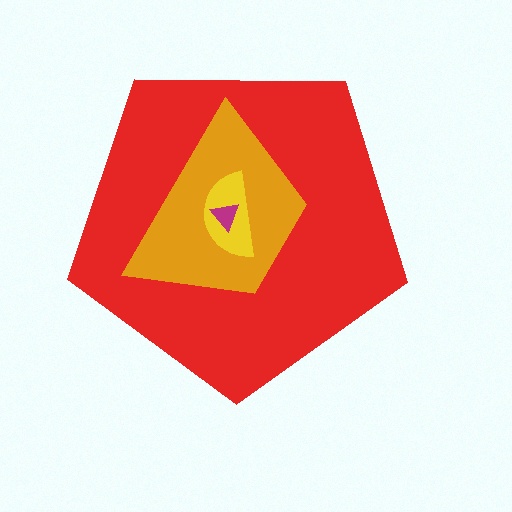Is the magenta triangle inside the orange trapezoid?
Yes.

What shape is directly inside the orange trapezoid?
The yellow semicircle.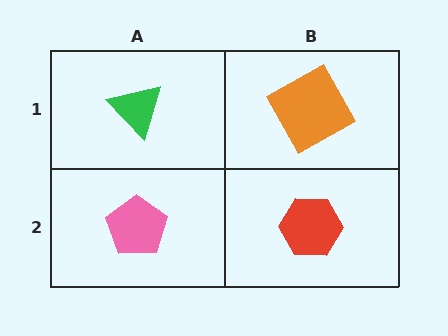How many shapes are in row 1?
2 shapes.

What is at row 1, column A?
A green triangle.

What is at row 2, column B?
A red hexagon.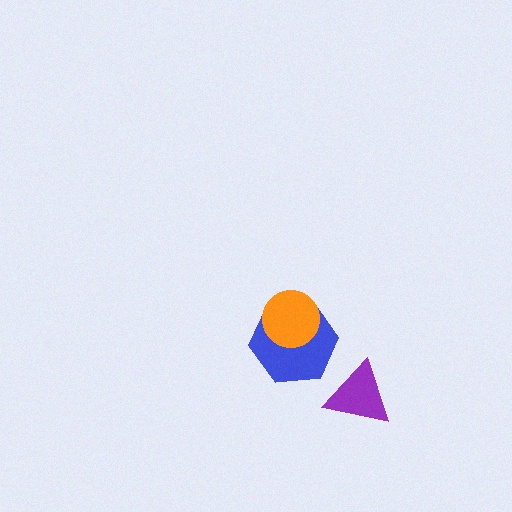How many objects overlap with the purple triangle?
0 objects overlap with the purple triangle.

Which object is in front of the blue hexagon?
The orange circle is in front of the blue hexagon.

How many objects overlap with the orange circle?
1 object overlaps with the orange circle.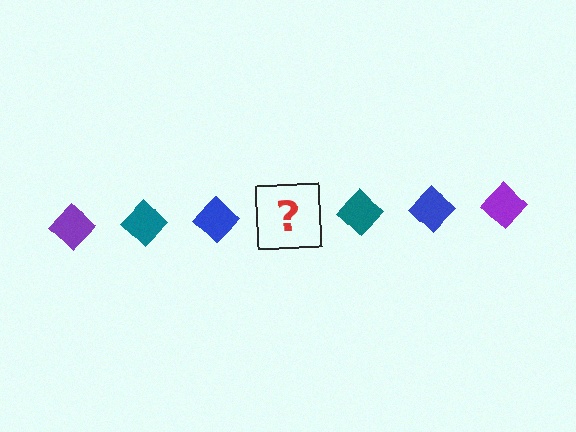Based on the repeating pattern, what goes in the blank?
The blank should be a purple diamond.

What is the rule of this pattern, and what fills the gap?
The rule is that the pattern cycles through purple, teal, blue diamonds. The gap should be filled with a purple diamond.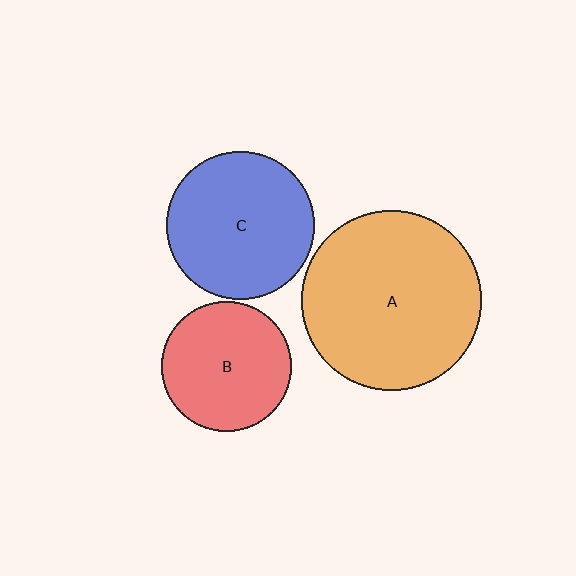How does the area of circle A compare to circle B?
Approximately 1.9 times.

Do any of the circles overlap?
No, none of the circles overlap.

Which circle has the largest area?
Circle A (orange).